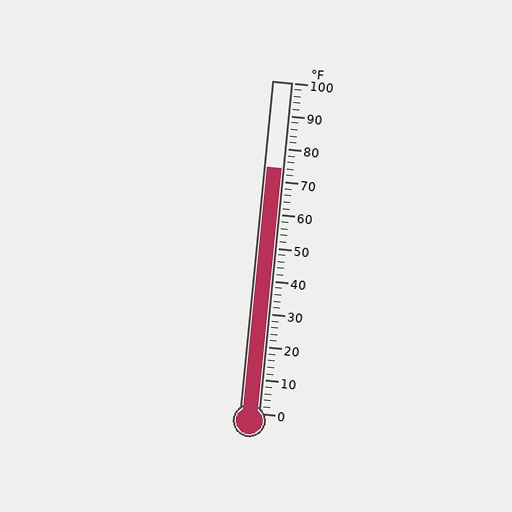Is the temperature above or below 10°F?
The temperature is above 10°F.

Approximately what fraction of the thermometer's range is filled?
The thermometer is filled to approximately 75% of its range.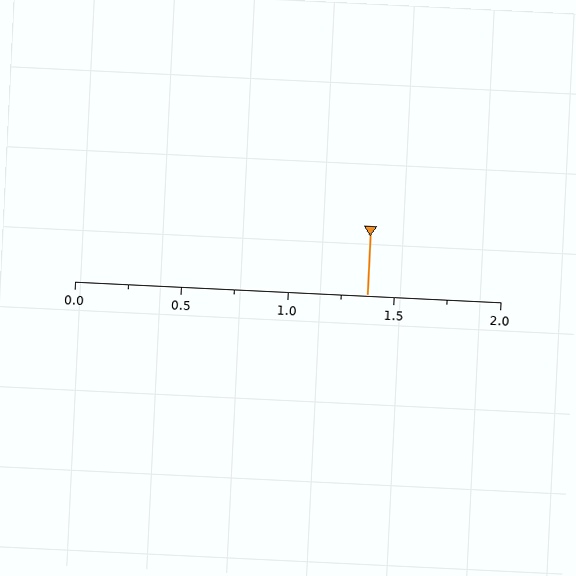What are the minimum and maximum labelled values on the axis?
The axis runs from 0.0 to 2.0.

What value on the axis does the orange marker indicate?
The marker indicates approximately 1.38.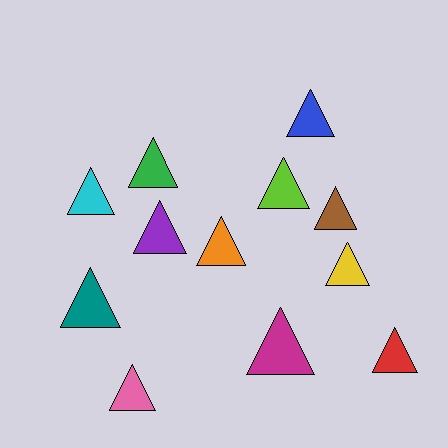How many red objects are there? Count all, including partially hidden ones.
There is 1 red object.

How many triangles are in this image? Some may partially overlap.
There are 12 triangles.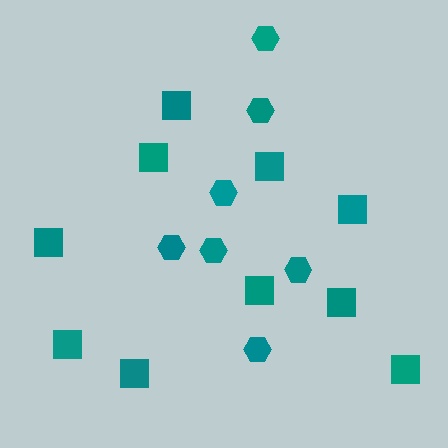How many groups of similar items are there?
There are 2 groups: one group of hexagons (7) and one group of squares (10).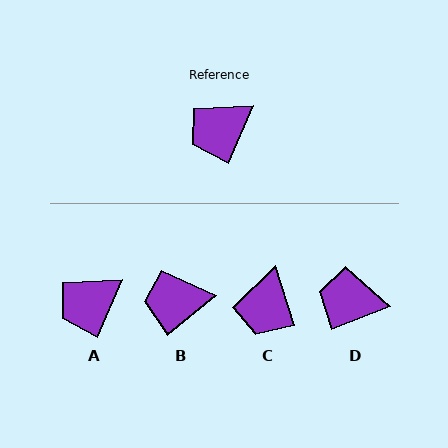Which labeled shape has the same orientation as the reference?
A.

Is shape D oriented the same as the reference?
No, it is off by about 45 degrees.